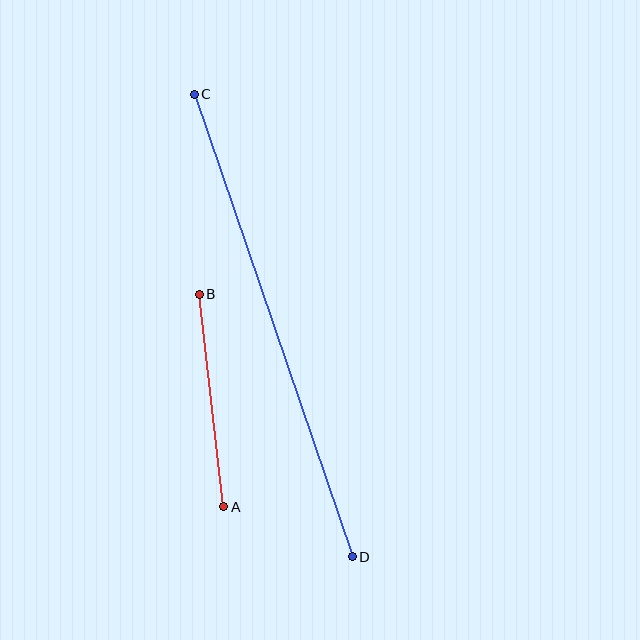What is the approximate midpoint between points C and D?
The midpoint is at approximately (273, 326) pixels.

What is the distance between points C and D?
The distance is approximately 488 pixels.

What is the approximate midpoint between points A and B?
The midpoint is at approximately (211, 400) pixels.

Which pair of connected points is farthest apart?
Points C and D are farthest apart.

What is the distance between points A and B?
The distance is approximately 214 pixels.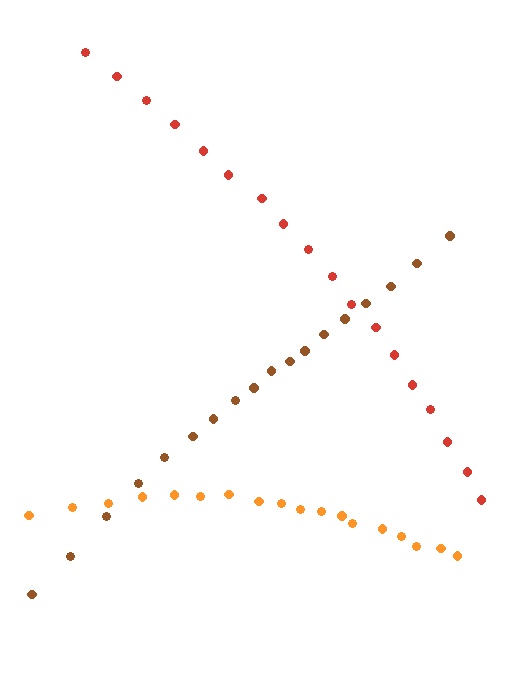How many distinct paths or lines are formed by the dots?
There are 3 distinct paths.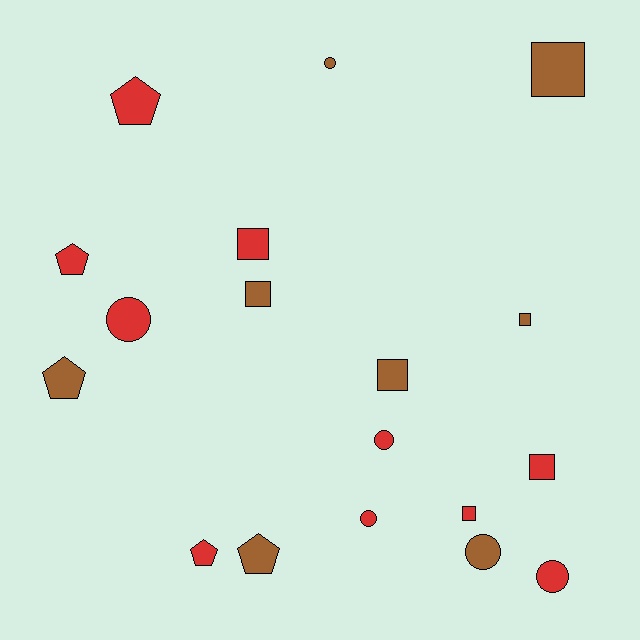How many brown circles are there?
There are 2 brown circles.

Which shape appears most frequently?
Square, with 7 objects.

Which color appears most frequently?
Red, with 10 objects.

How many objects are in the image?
There are 18 objects.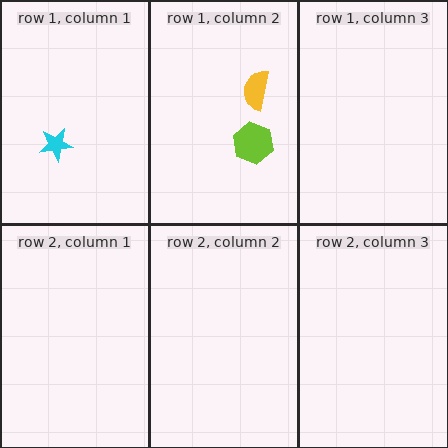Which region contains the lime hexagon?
The row 1, column 2 region.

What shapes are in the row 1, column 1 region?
The cyan star.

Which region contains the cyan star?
The row 1, column 1 region.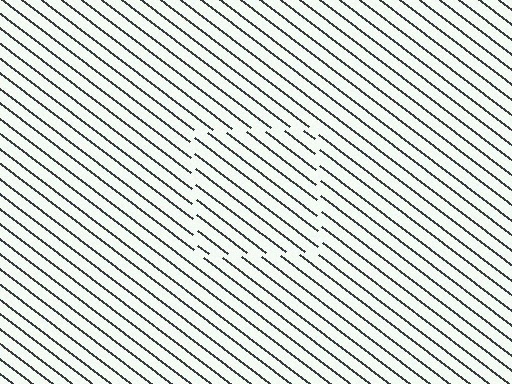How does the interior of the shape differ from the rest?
The interior of the shape contains the same grating, shifted by half a period — the contour is defined by the phase discontinuity where line-ends from the inner and outer gratings abut.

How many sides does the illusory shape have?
4 sides — the line-ends trace a square.